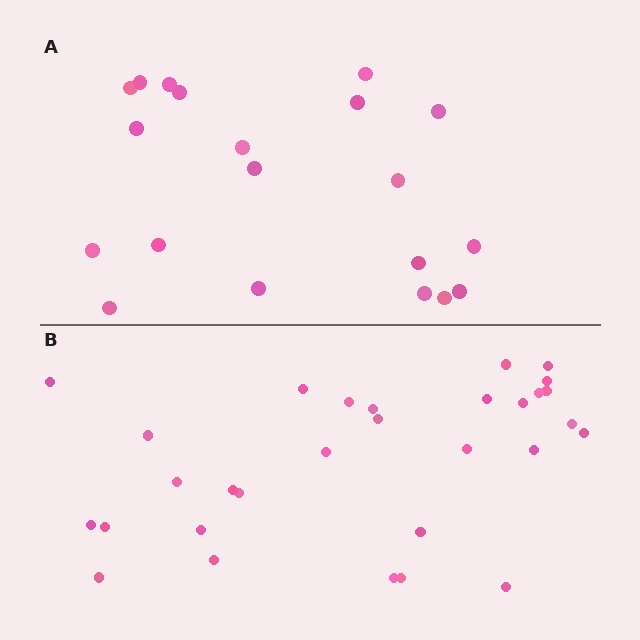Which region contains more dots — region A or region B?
Region B (the bottom region) has more dots.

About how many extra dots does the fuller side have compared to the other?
Region B has roughly 10 or so more dots than region A.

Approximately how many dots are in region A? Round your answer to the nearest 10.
About 20 dots.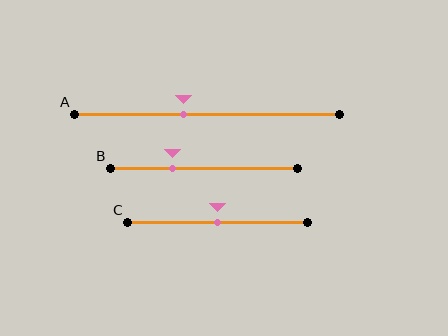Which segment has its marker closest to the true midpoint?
Segment C has its marker closest to the true midpoint.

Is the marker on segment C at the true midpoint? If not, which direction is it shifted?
Yes, the marker on segment C is at the true midpoint.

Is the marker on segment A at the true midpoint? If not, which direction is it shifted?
No, the marker on segment A is shifted to the left by about 9% of the segment length.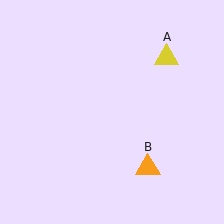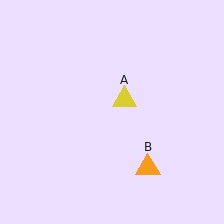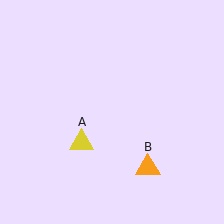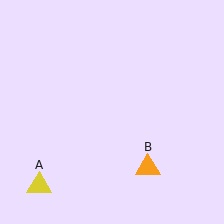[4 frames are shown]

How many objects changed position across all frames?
1 object changed position: yellow triangle (object A).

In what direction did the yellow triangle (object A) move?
The yellow triangle (object A) moved down and to the left.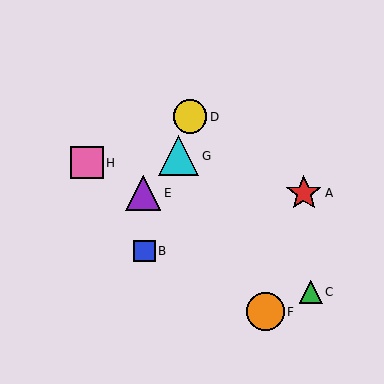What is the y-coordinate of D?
Object D is at y≈117.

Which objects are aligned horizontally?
Objects A, E are aligned horizontally.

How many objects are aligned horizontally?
2 objects (A, E) are aligned horizontally.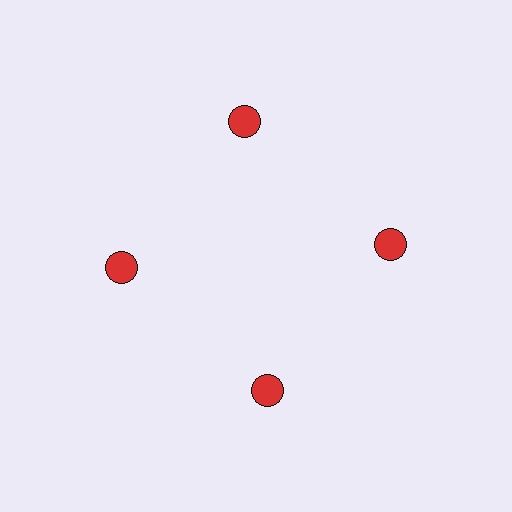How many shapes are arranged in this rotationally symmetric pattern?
There are 4 shapes, arranged in 4 groups of 1.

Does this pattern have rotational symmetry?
Yes, this pattern has 4-fold rotational symmetry. It looks the same after rotating 90 degrees around the center.